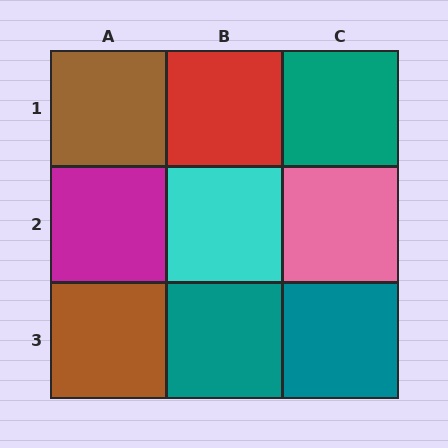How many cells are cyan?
1 cell is cyan.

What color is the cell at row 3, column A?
Brown.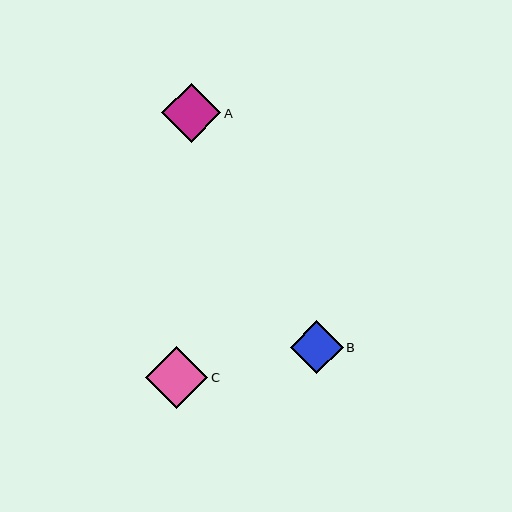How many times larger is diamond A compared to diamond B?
Diamond A is approximately 1.1 times the size of diamond B.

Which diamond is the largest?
Diamond C is the largest with a size of approximately 62 pixels.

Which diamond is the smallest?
Diamond B is the smallest with a size of approximately 53 pixels.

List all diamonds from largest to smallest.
From largest to smallest: C, A, B.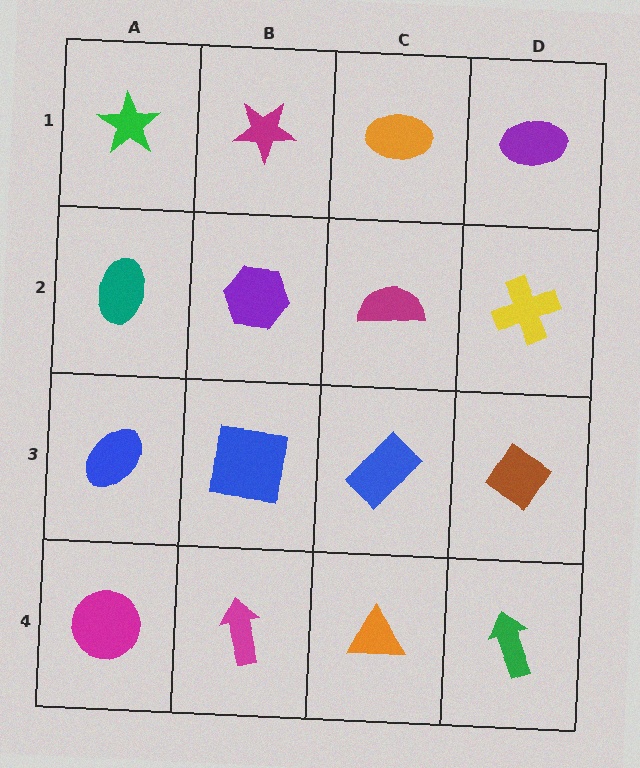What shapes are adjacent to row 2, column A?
A green star (row 1, column A), a blue ellipse (row 3, column A), a purple hexagon (row 2, column B).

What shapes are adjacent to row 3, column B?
A purple hexagon (row 2, column B), a magenta arrow (row 4, column B), a blue ellipse (row 3, column A), a blue rectangle (row 3, column C).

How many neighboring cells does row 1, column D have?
2.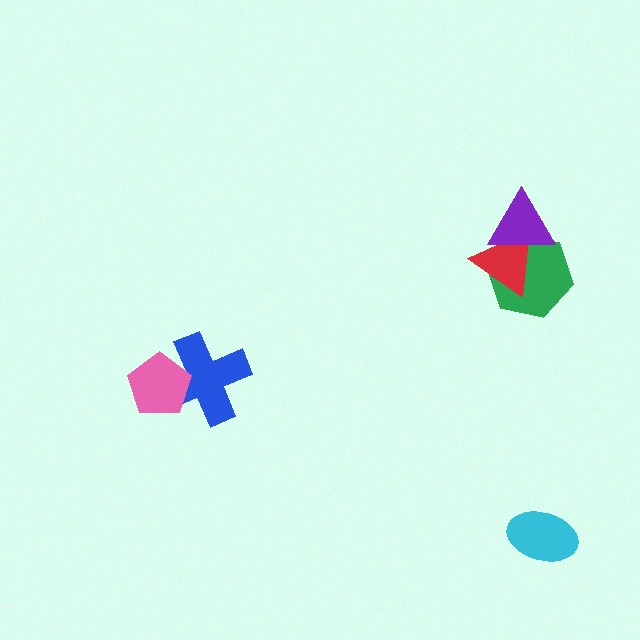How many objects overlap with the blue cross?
1 object overlaps with the blue cross.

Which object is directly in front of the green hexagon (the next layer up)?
The red triangle is directly in front of the green hexagon.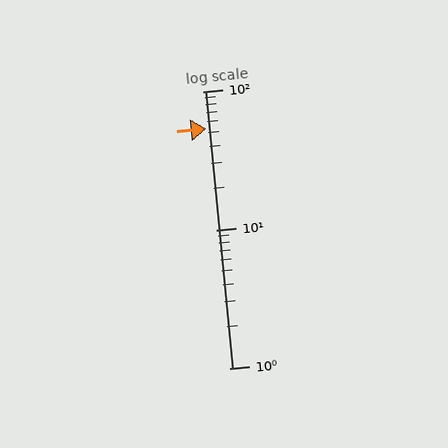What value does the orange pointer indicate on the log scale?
The pointer indicates approximately 54.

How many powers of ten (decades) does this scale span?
The scale spans 2 decades, from 1 to 100.